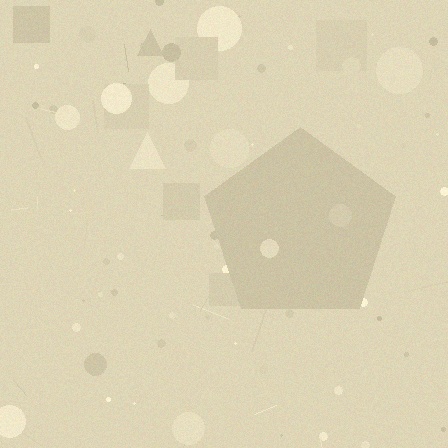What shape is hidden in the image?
A pentagon is hidden in the image.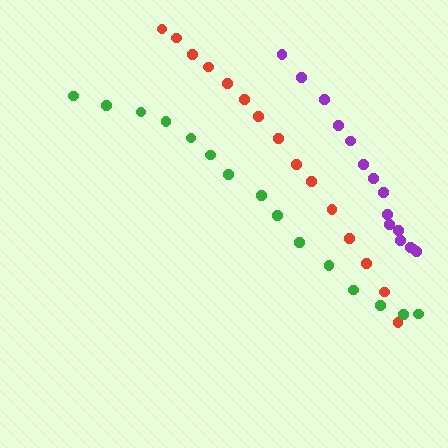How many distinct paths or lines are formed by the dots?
There are 3 distinct paths.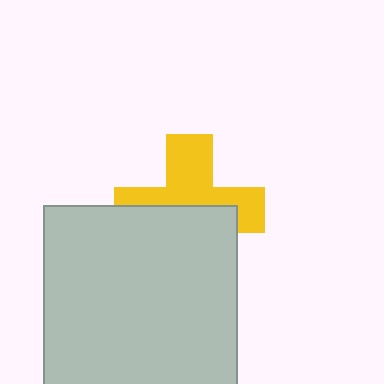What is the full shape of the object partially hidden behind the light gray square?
The partially hidden object is a yellow cross.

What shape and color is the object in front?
The object in front is a light gray square.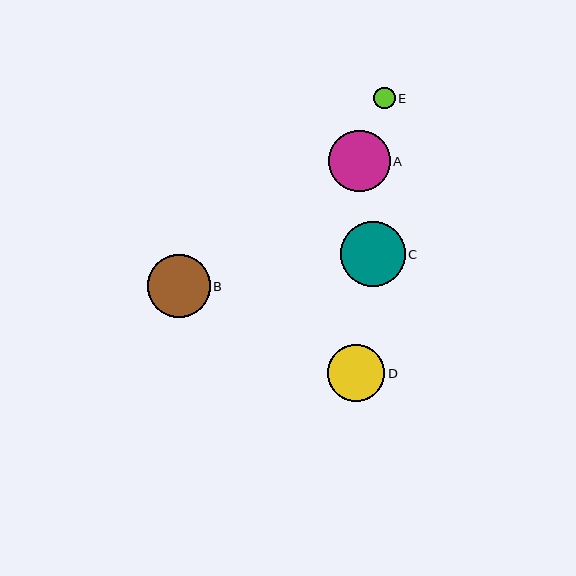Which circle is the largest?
Circle C is the largest with a size of approximately 65 pixels.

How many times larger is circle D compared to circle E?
Circle D is approximately 2.7 times the size of circle E.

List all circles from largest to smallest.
From largest to smallest: C, B, A, D, E.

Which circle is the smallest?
Circle E is the smallest with a size of approximately 21 pixels.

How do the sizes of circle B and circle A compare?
Circle B and circle A are approximately the same size.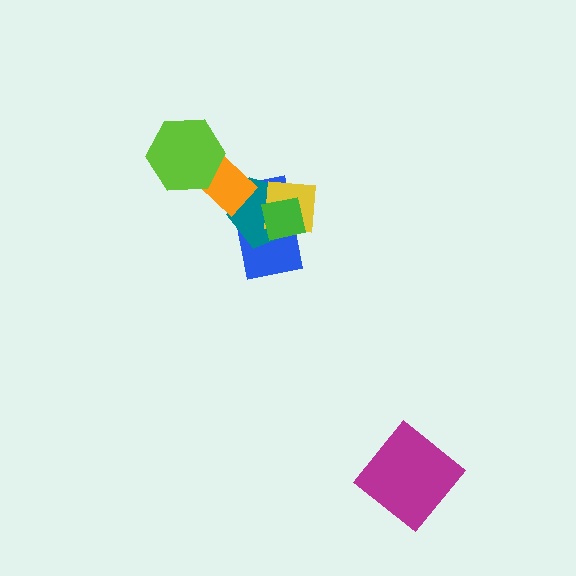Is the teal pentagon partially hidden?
Yes, it is partially covered by another shape.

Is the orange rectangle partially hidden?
Yes, it is partially covered by another shape.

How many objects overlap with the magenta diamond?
0 objects overlap with the magenta diamond.